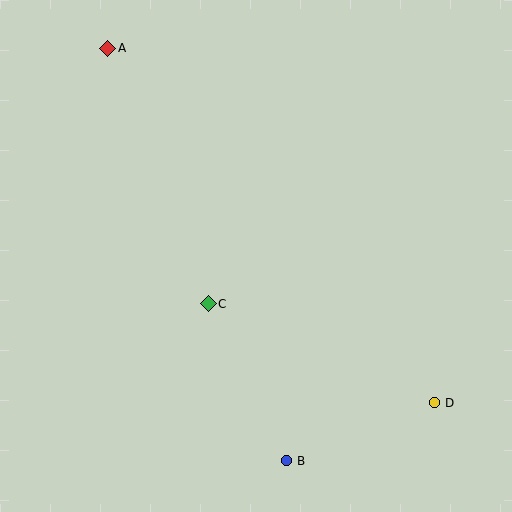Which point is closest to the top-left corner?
Point A is closest to the top-left corner.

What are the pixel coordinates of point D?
Point D is at (435, 403).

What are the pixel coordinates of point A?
Point A is at (108, 48).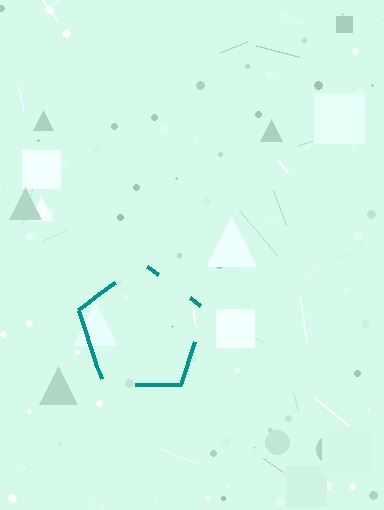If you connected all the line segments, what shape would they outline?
They would outline a pentagon.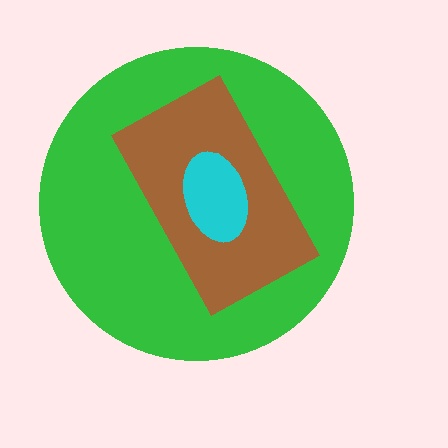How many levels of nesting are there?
3.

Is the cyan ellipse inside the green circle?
Yes.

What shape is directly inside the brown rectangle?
The cyan ellipse.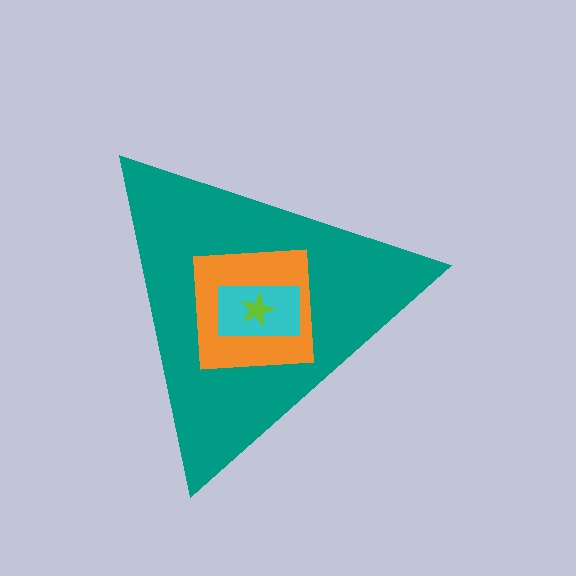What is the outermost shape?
The teal triangle.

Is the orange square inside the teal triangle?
Yes.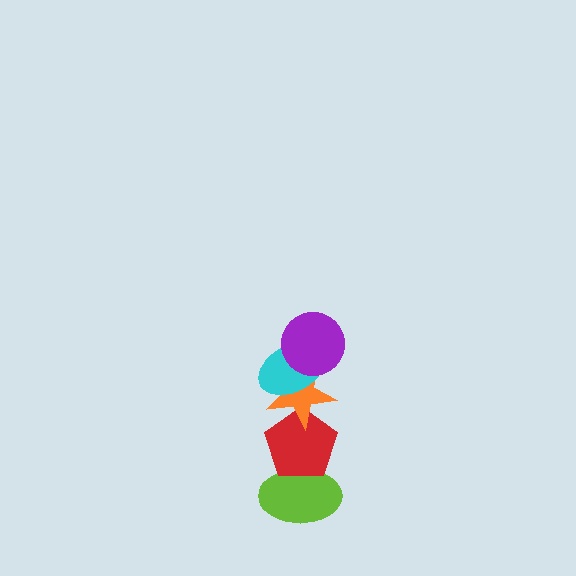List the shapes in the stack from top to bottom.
From top to bottom: the purple circle, the cyan ellipse, the orange star, the red pentagon, the lime ellipse.